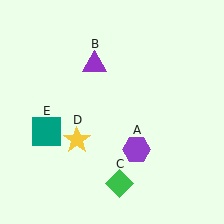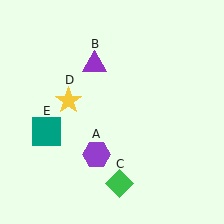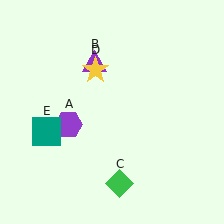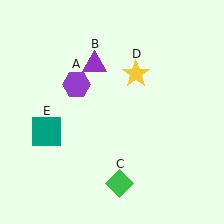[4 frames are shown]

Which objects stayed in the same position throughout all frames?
Purple triangle (object B) and green diamond (object C) and teal square (object E) remained stationary.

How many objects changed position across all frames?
2 objects changed position: purple hexagon (object A), yellow star (object D).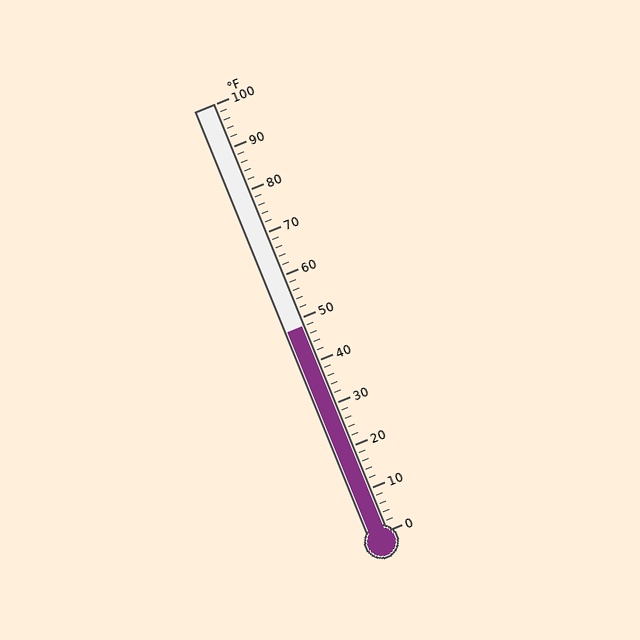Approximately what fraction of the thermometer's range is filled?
The thermometer is filled to approximately 50% of its range.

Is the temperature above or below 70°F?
The temperature is below 70°F.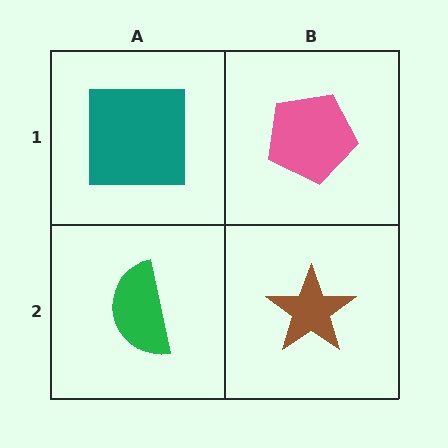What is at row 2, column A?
A green semicircle.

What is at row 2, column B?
A brown star.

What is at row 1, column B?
A pink pentagon.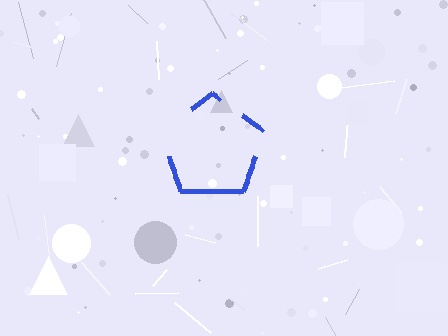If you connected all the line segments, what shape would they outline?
They would outline a pentagon.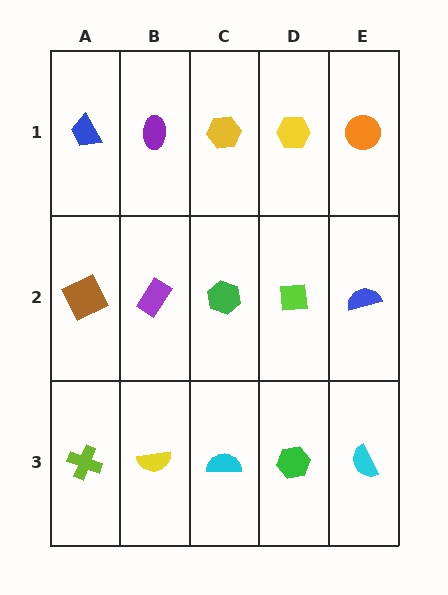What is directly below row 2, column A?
A lime cross.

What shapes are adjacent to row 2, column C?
A yellow hexagon (row 1, column C), a cyan semicircle (row 3, column C), a purple rectangle (row 2, column B), a lime square (row 2, column D).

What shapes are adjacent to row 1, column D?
A lime square (row 2, column D), a yellow hexagon (row 1, column C), an orange circle (row 1, column E).